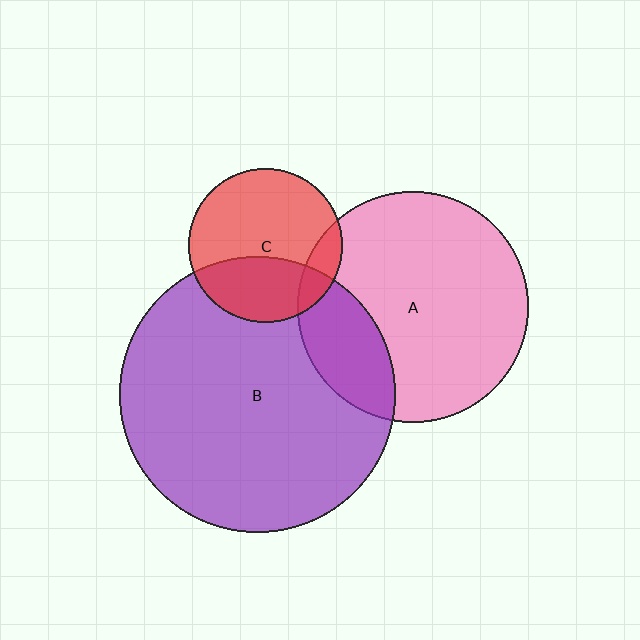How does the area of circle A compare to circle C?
Approximately 2.3 times.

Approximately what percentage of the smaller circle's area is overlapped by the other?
Approximately 20%.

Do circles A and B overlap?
Yes.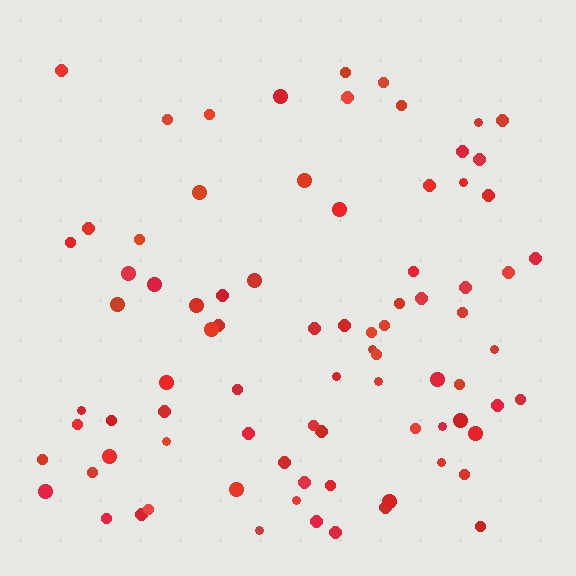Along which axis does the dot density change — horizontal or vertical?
Vertical.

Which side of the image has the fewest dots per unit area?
The top.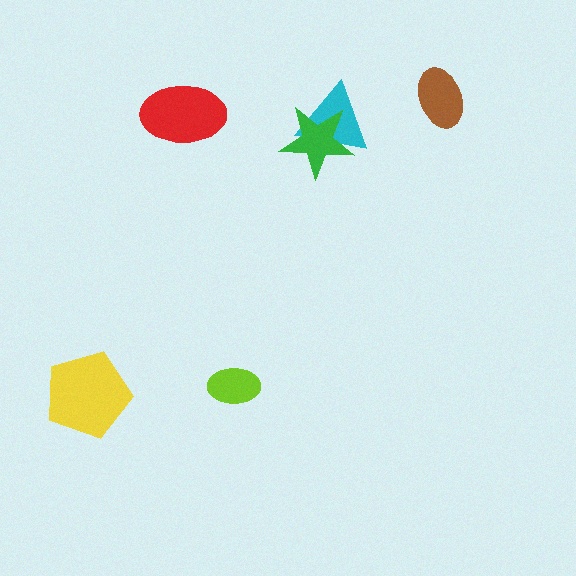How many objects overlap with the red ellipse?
0 objects overlap with the red ellipse.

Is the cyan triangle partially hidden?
Yes, it is partially covered by another shape.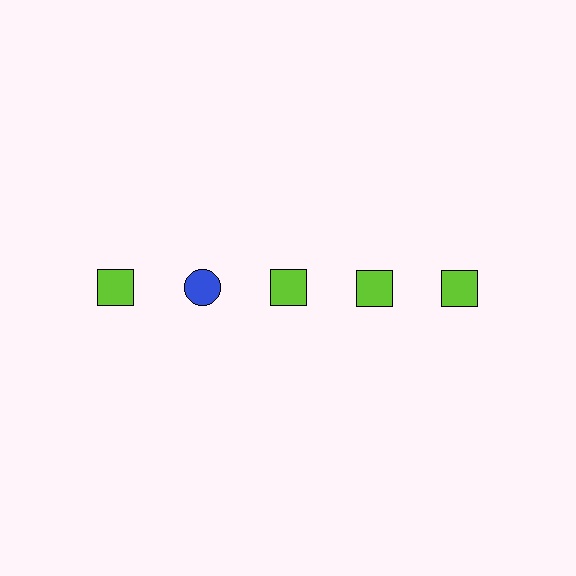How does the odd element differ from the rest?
It differs in both color (blue instead of lime) and shape (circle instead of square).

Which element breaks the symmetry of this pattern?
The blue circle in the top row, second from left column breaks the symmetry. All other shapes are lime squares.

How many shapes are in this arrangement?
There are 5 shapes arranged in a grid pattern.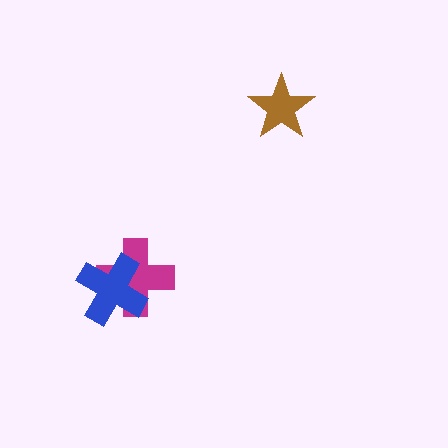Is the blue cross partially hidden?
No, no other shape covers it.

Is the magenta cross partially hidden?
Yes, it is partially covered by another shape.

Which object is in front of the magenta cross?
The blue cross is in front of the magenta cross.